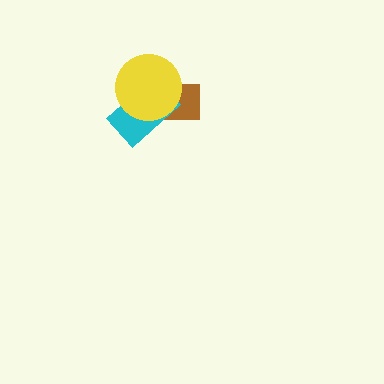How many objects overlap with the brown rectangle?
2 objects overlap with the brown rectangle.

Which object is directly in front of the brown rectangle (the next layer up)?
The cyan rectangle is directly in front of the brown rectangle.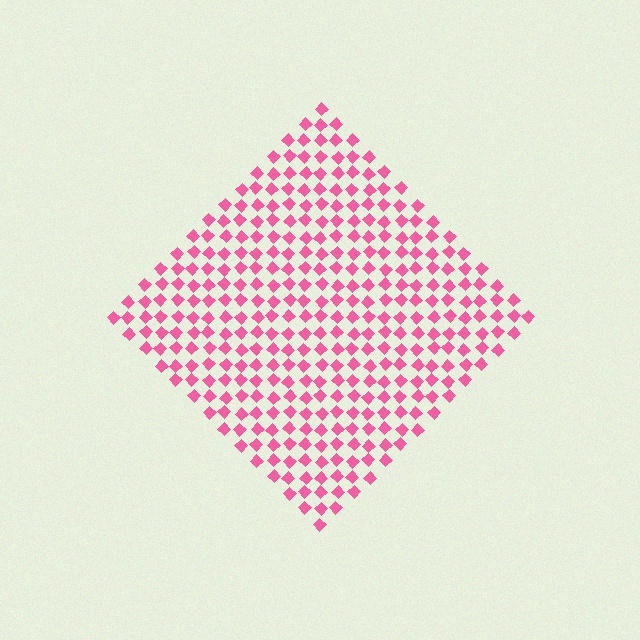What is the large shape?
The large shape is a diamond.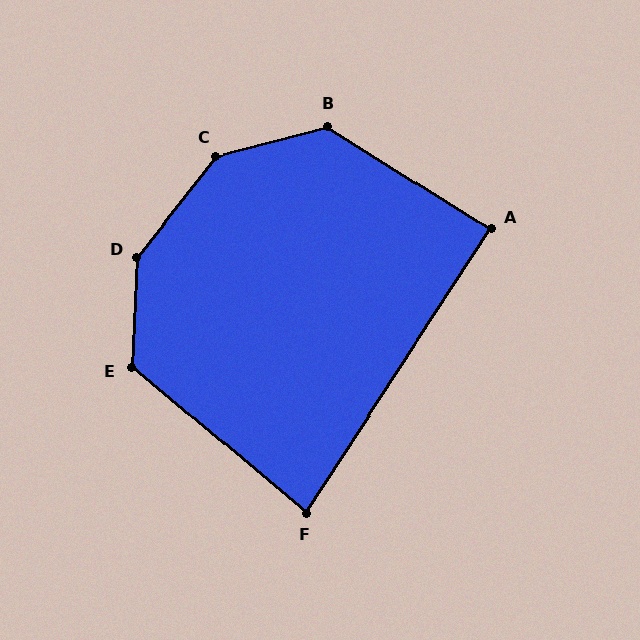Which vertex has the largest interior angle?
D, at approximately 144 degrees.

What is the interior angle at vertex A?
Approximately 89 degrees (approximately right).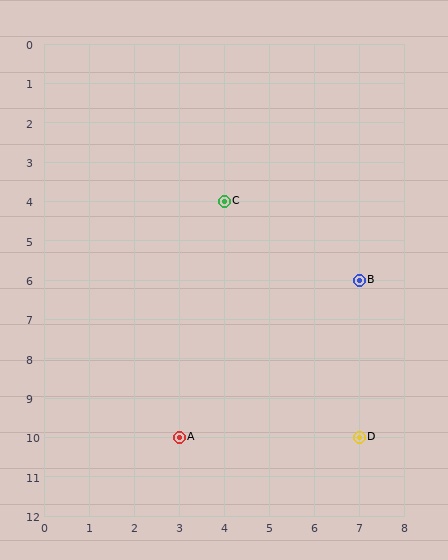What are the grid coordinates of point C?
Point C is at grid coordinates (4, 4).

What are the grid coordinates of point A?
Point A is at grid coordinates (3, 10).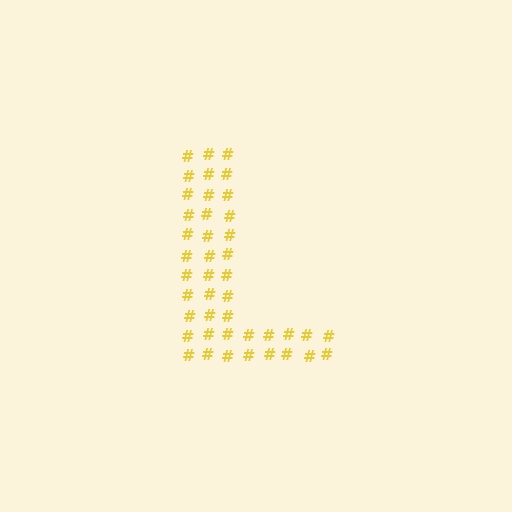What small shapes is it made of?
It is made of small hash symbols.